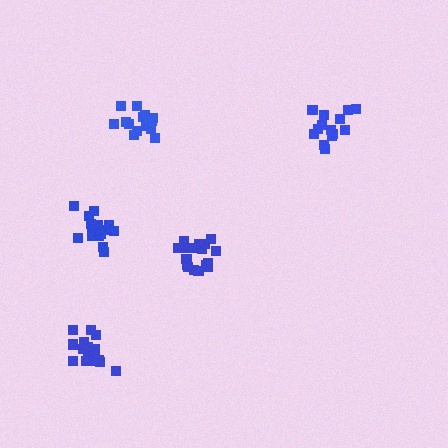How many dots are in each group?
Group 1: 17 dots, Group 2: 16 dots, Group 3: 19 dots, Group 4: 20 dots, Group 5: 14 dots (86 total).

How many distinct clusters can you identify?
There are 5 distinct clusters.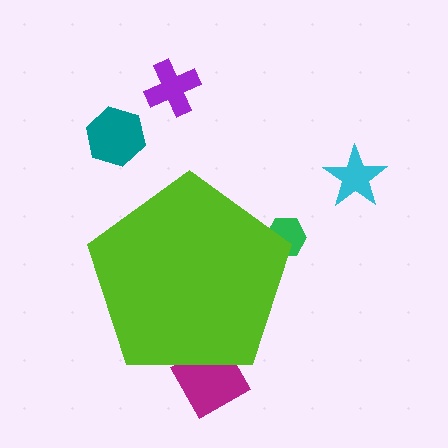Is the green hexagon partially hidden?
Yes, the green hexagon is partially hidden behind the lime pentagon.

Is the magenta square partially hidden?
Yes, the magenta square is partially hidden behind the lime pentagon.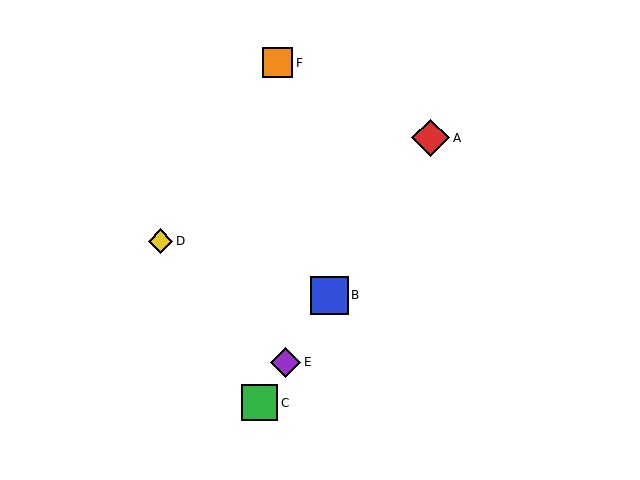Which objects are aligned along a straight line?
Objects A, B, C, E are aligned along a straight line.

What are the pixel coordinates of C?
Object C is at (260, 403).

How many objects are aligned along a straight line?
4 objects (A, B, C, E) are aligned along a straight line.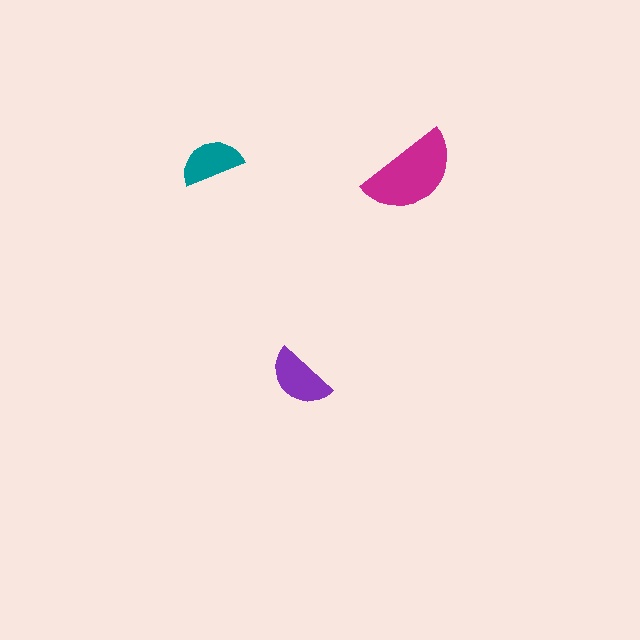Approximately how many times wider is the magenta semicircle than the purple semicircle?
About 1.5 times wider.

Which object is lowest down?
The purple semicircle is bottommost.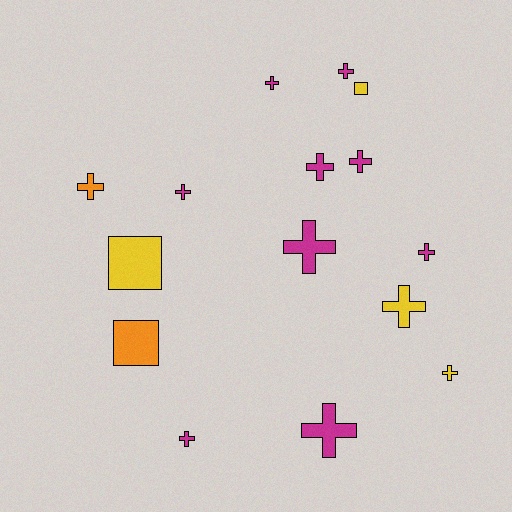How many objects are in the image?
There are 15 objects.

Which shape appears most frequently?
Cross, with 12 objects.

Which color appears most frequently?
Magenta, with 9 objects.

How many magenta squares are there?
There are no magenta squares.